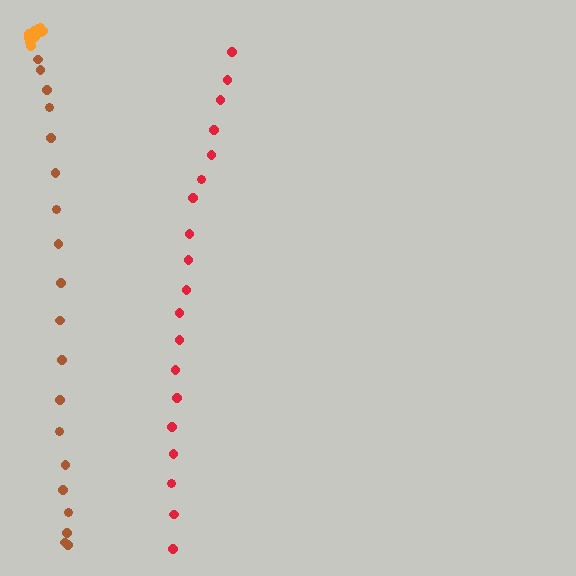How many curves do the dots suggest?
There are 3 distinct paths.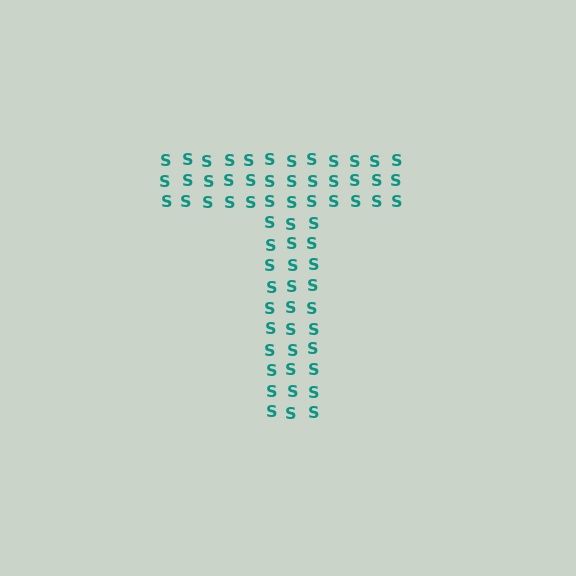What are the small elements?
The small elements are letter S's.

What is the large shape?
The large shape is the letter T.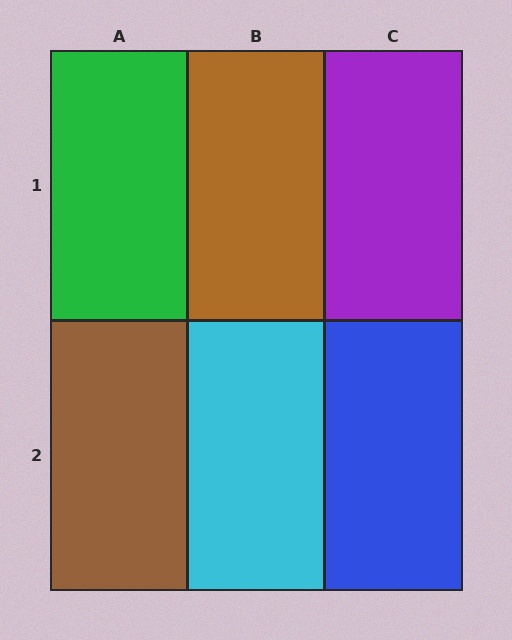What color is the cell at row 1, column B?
Brown.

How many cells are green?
1 cell is green.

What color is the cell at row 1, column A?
Green.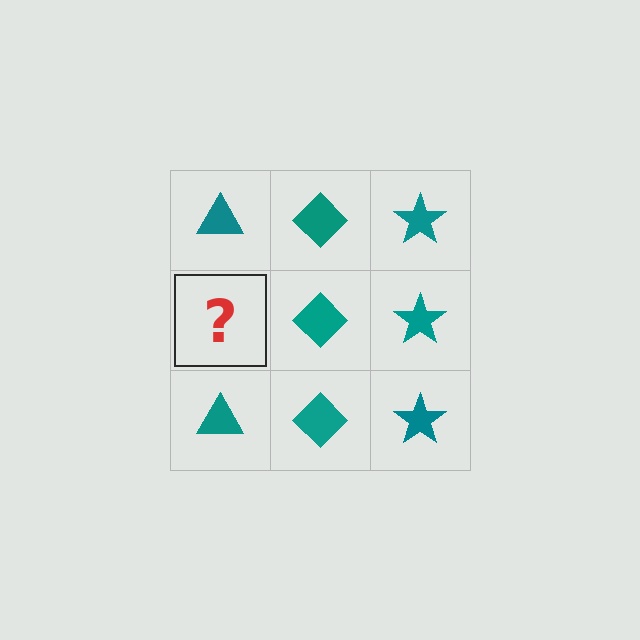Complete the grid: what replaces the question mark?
The question mark should be replaced with a teal triangle.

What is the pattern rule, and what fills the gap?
The rule is that each column has a consistent shape. The gap should be filled with a teal triangle.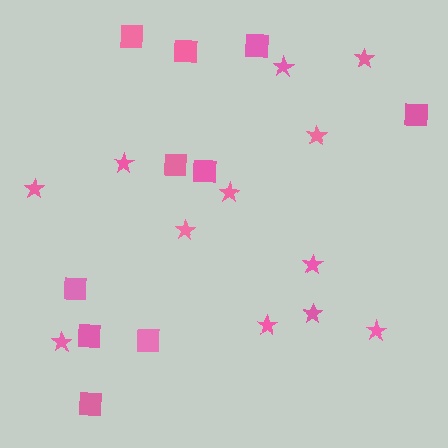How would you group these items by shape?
There are 2 groups: one group of stars (12) and one group of squares (10).